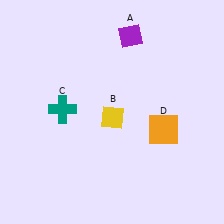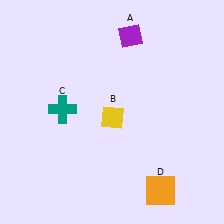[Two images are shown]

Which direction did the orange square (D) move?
The orange square (D) moved down.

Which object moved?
The orange square (D) moved down.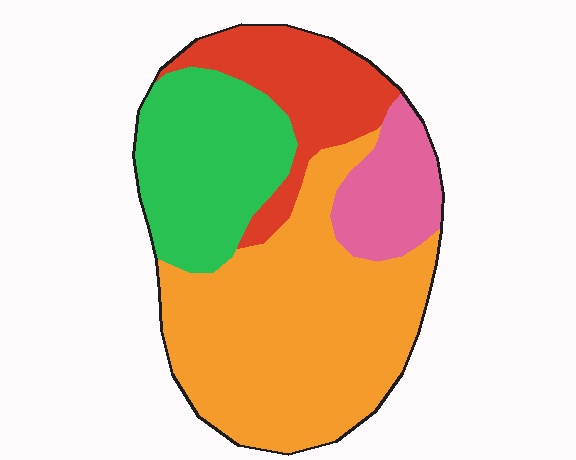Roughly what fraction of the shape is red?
Red covers 17% of the shape.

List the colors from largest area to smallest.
From largest to smallest: orange, green, red, pink.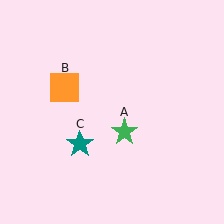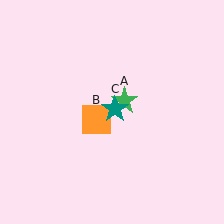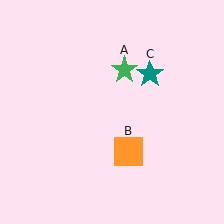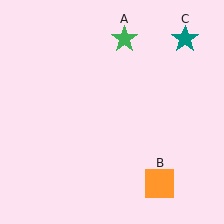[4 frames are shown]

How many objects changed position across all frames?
3 objects changed position: green star (object A), orange square (object B), teal star (object C).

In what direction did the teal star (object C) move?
The teal star (object C) moved up and to the right.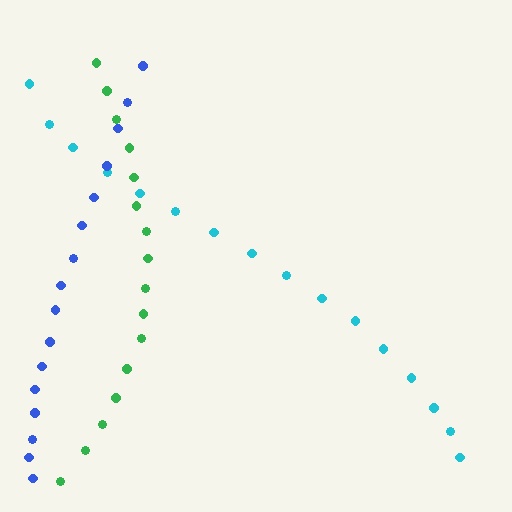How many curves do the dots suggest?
There are 3 distinct paths.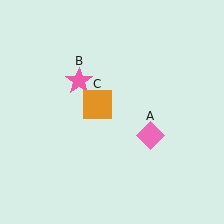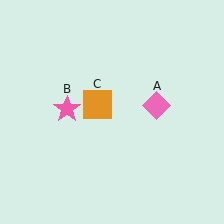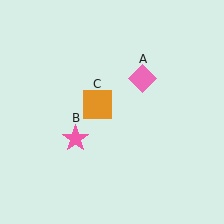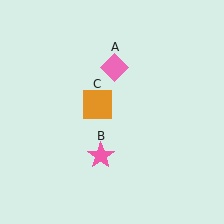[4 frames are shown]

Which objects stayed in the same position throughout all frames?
Orange square (object C) remained stationary.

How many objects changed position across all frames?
2 objects changed position: pink diamond (object A), pink star (object B).